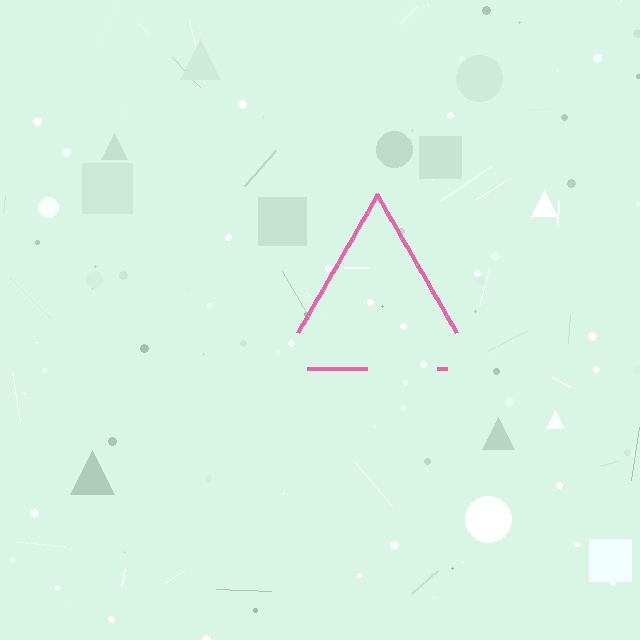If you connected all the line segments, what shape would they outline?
They would outline a triangle.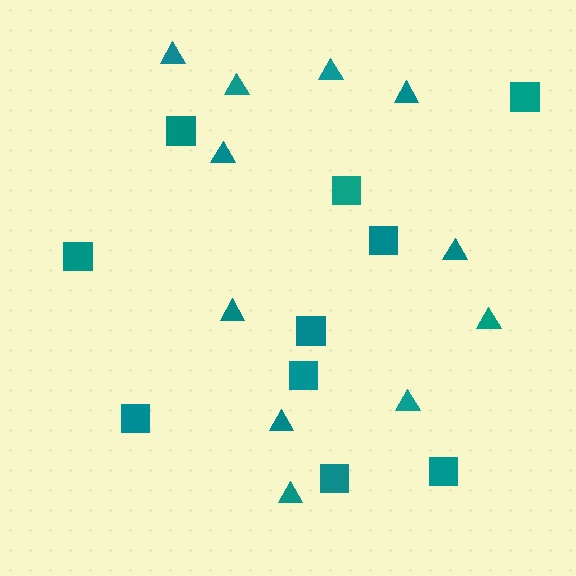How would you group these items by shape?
There are 2 groups: one group of squares (10) and one group of triangles (11).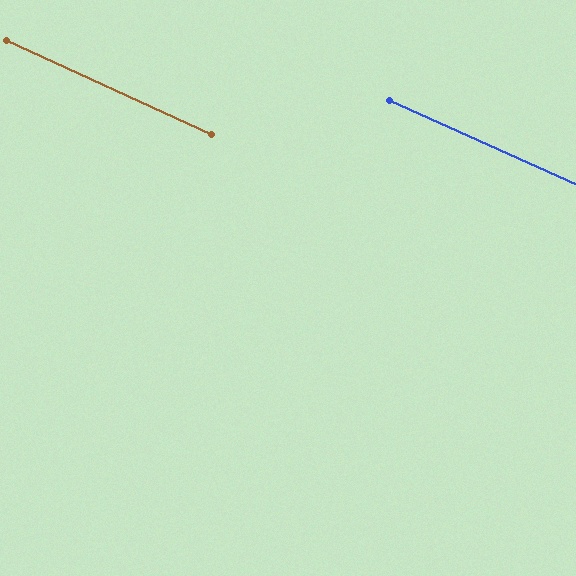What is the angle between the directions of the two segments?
Approximately 0 degrees.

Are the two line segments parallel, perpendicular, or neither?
Parallel — their directions differ by only 0.5°.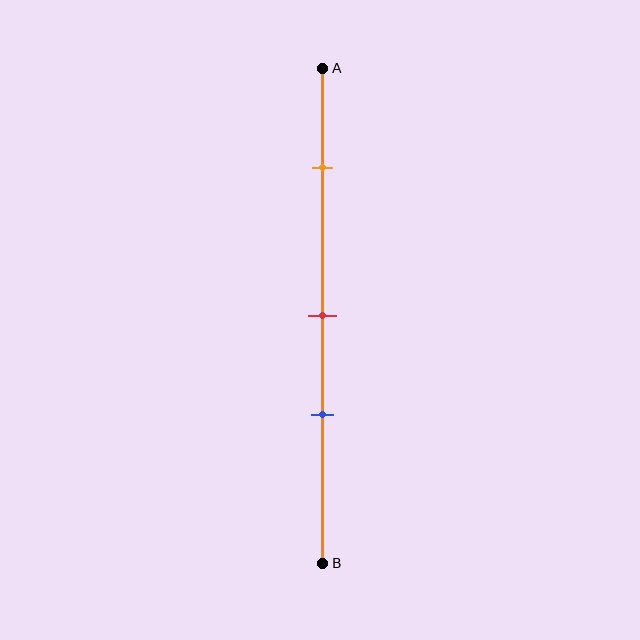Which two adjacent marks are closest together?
The red and blue marks are the closest adjacent pair.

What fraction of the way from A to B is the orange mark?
The orange mark is approximately 20% (0.2) of the way from A to B.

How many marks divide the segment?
There are 3 marks dividing the segment.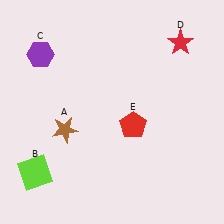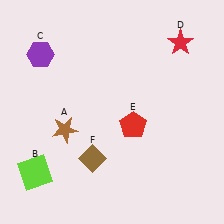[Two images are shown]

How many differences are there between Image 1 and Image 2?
There is 1 difference between the two images.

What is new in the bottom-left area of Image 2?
A brown diamond (F) was added in the bottom-left area of Image 2.